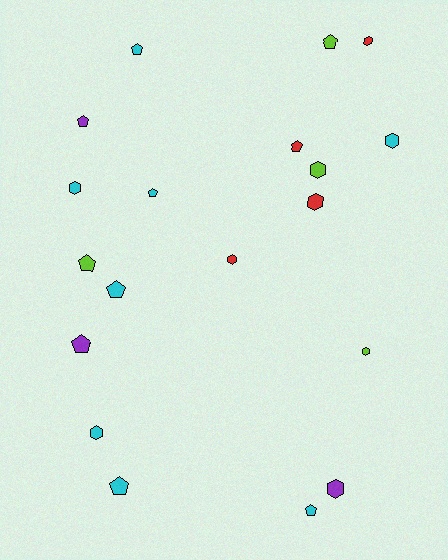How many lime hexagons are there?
There are 2 lime hexagons.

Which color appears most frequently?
Cyan, with 8 objects.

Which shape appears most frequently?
Pentagon, with 10 objects.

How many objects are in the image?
There are 19 objects.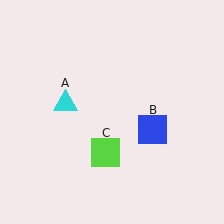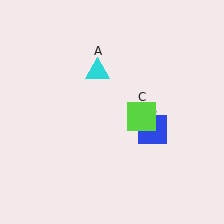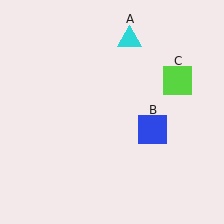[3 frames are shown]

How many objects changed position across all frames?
2 objects changed position: cyan triangle (object A), lime square (object C).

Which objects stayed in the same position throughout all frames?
Blue square (object B) remained stationary.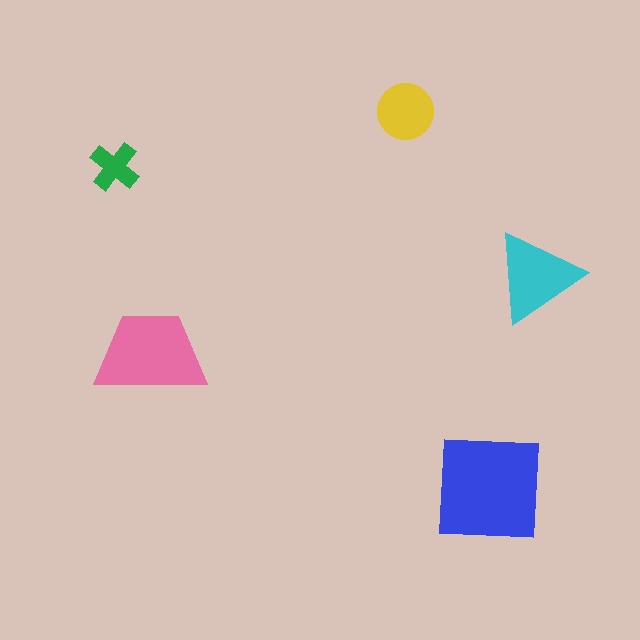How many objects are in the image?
There are 5 objects in the image.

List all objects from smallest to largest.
The green cross, the yellow circle, the cyan triangle, the pink trapezoid, the blue square.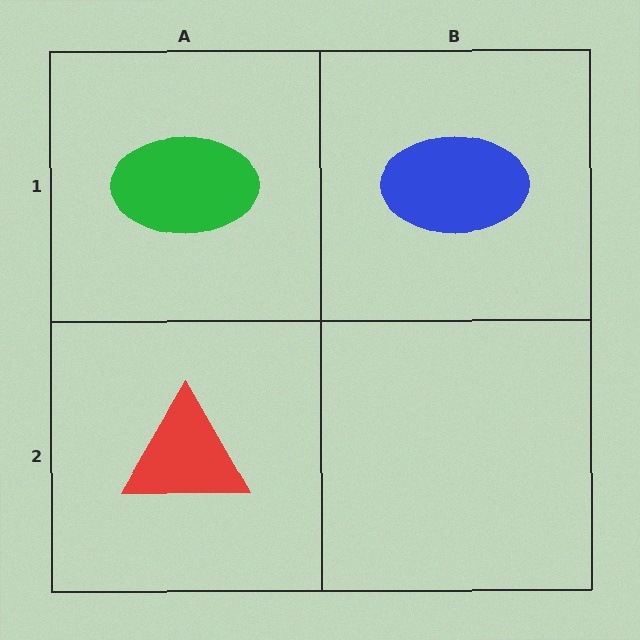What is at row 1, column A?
A green ellipse.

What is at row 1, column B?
A blue ellipse.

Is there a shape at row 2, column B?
No, that cell is empty.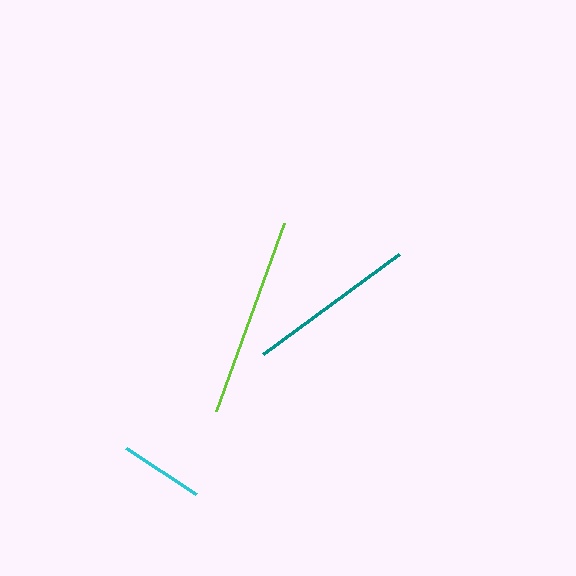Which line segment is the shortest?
The cyan line is the shortest at approximately 84 pixels.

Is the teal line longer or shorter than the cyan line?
The teal line is longer than the cyan line.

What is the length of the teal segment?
The teal segment is approximately 169 pixels long.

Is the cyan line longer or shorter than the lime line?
The lime line is longer than the cyan line.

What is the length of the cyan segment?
The cyan segment is approximately 84 pixels long.